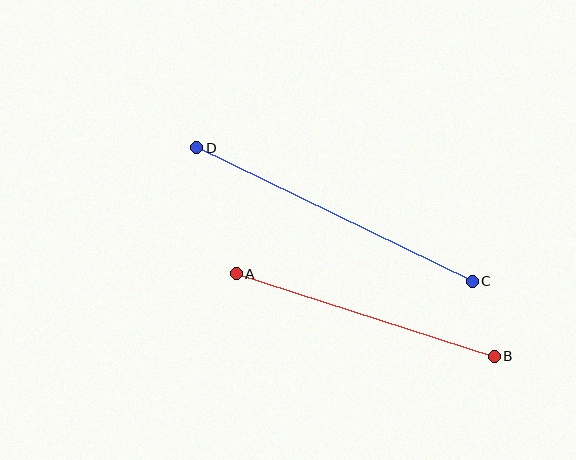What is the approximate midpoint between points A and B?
The midpoint is at approximately (365, 315) pixels.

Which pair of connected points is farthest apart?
Points C and D are farthest apart.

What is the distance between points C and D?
The distance is approximately 306 pixels.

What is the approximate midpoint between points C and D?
The midpoint is at approximately (334, 215) pixels.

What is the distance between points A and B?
The distance is approximately 271 pixels.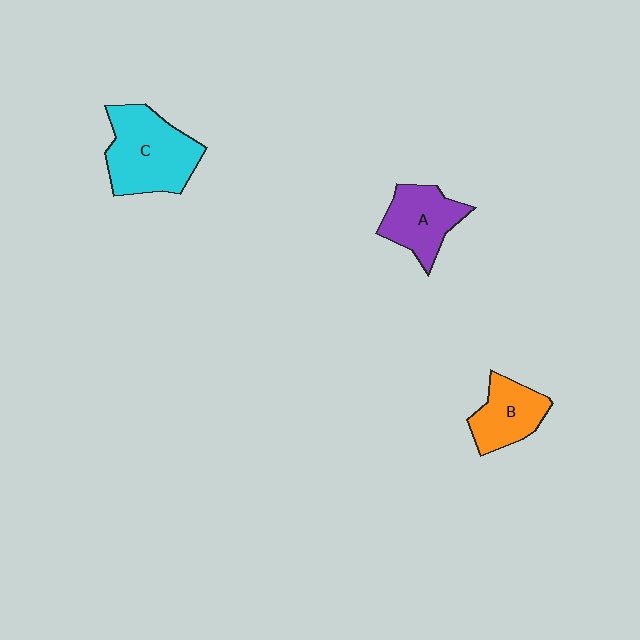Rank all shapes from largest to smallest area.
From largest to smallest: C (cyan), A (purple), B (orange).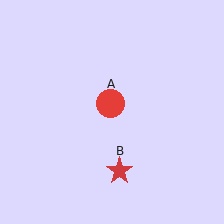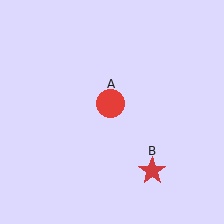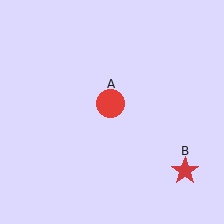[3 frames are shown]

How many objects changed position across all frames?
1 object changed position: red star (object B).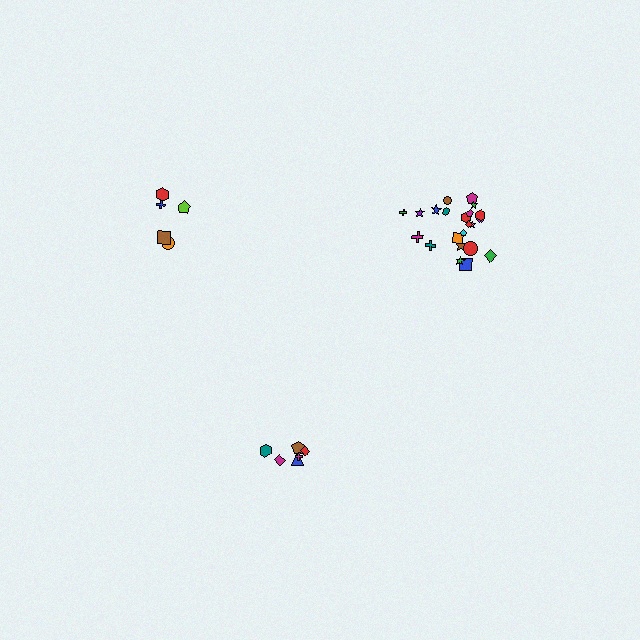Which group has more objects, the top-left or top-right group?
The top-right group.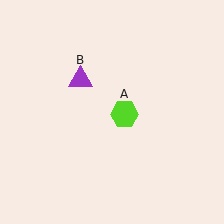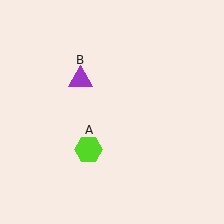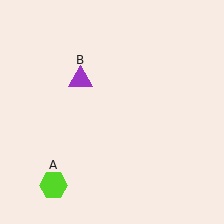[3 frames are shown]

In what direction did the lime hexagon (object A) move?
The lime hexagon (object A) moved down and to the left.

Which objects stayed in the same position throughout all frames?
Purple triangle (object B) remained stationary.